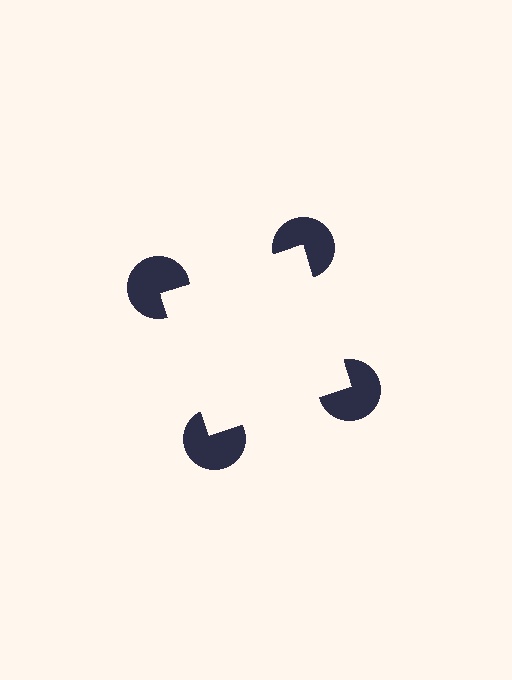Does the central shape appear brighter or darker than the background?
It typically appears slightly brighter than the background, even though no actual brightness change is drawn.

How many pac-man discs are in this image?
There are 4 — one at each vertex of the illusory square.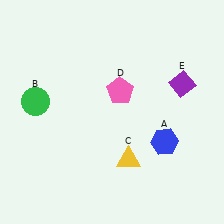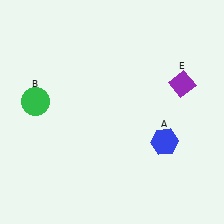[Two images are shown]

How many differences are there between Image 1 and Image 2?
There are 2 differences between the two images.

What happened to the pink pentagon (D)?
The pink pentagon (D) was removed in Image 2. It was in the top-right area of Image 1.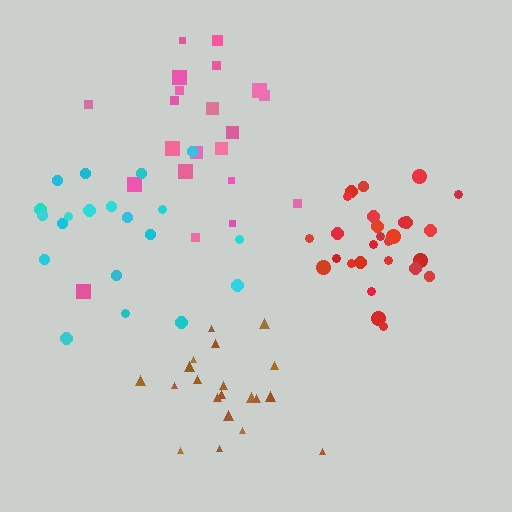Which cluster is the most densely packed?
Red.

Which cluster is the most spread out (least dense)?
Cyan.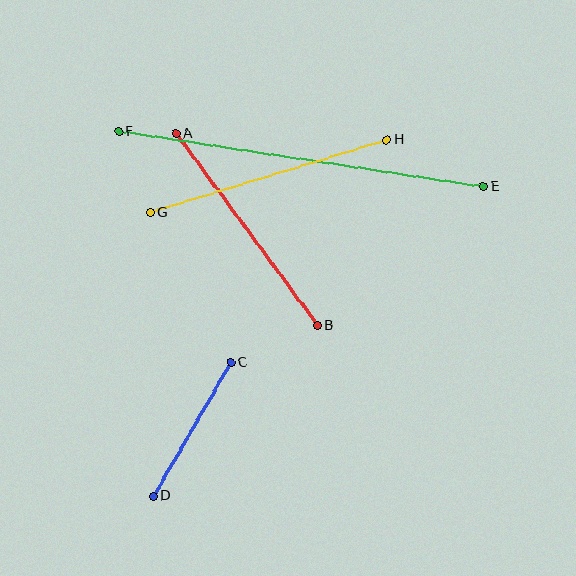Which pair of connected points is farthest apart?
Points E and F are farthest apart.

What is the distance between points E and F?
The distance is approximately 368 pixels.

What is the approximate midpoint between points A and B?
The midpoint is at approximately (247, 229) pixels.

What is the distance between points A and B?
The distance is approximately 238 pixels.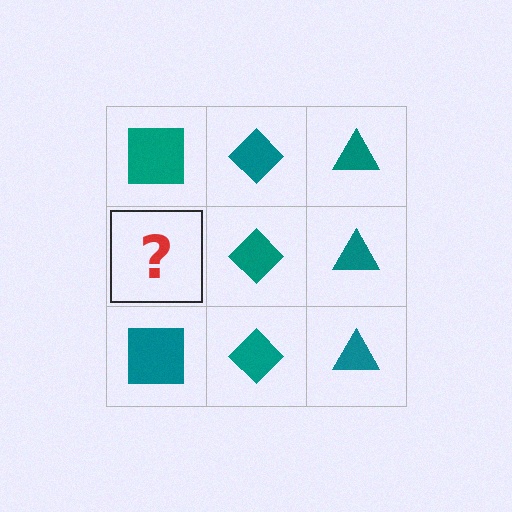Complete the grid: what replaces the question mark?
The question mark should be replaced with a teal square.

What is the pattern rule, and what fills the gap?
The rule is that each column has a consistent shape. The gap should be filled with a teal square.